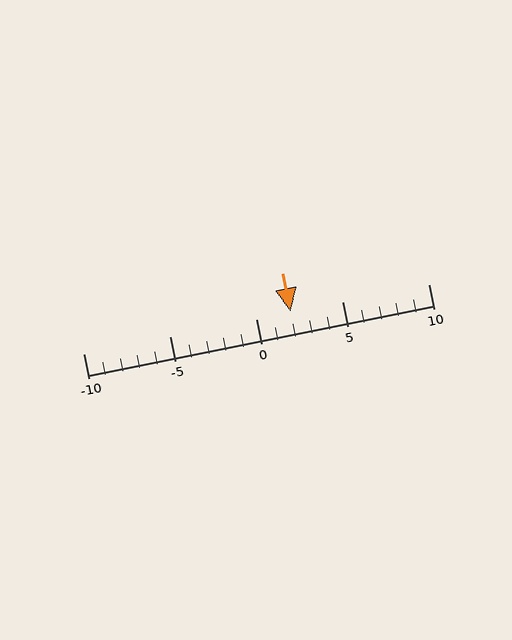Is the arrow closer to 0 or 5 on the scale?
The arrow is closer to 0.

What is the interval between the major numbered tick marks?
The major tick marks are spaced 5 units apart.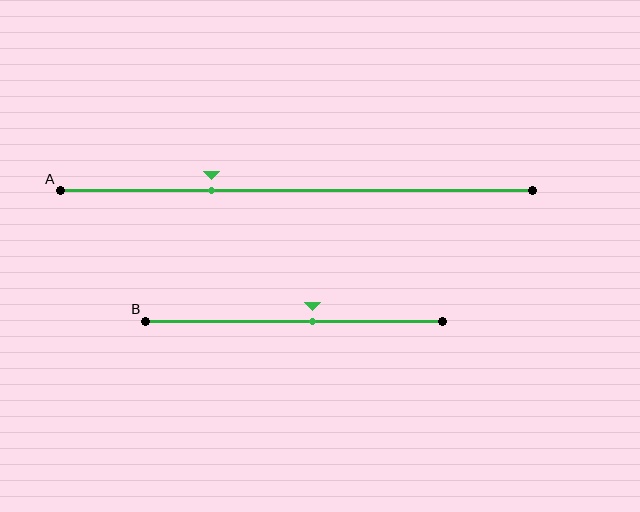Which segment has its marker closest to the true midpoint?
Segment B has its marker closest to the true midpoint.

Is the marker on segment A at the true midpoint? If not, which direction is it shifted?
No, the marker on segment A is shifted to the left by about 18% of the segment length.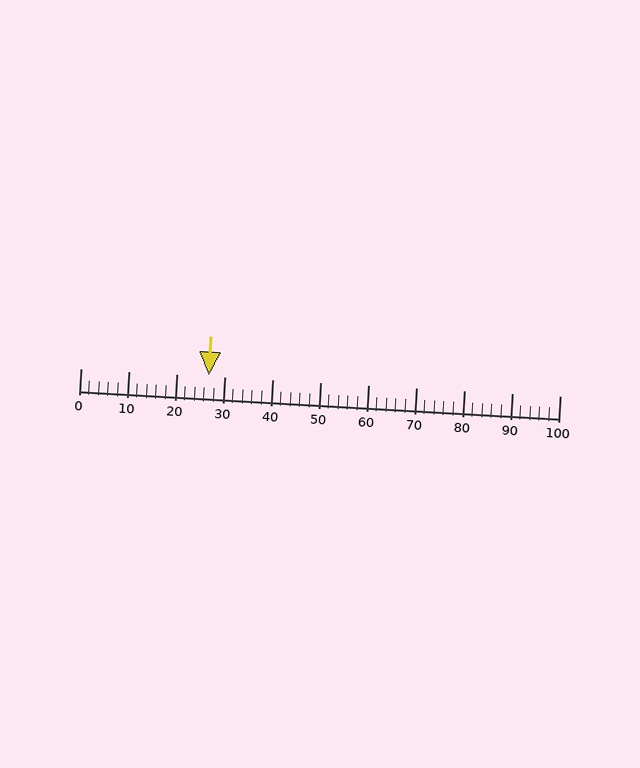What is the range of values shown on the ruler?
The ruler shows values from 0 to 100.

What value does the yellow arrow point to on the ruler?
The yellow arrow points to approximately 27.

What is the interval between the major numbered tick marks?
The major tick marks are spaced 10 units apart.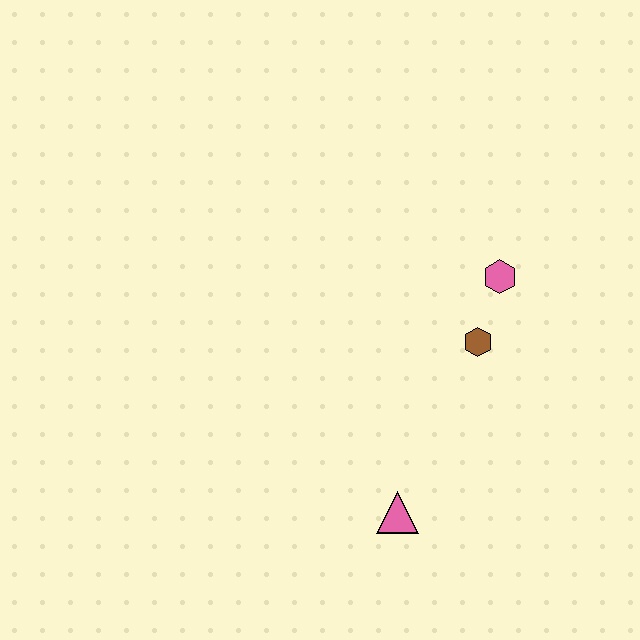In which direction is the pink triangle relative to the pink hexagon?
The pink triangle is below the pink hexagon.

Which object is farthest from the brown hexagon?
The pink triangle is farthest from the brown hexagon.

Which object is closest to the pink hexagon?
The brown hexagon is closest to the pink hexagon.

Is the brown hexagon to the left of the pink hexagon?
Yes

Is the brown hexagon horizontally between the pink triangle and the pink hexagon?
Yes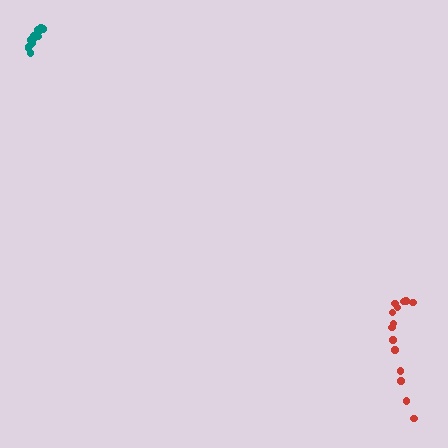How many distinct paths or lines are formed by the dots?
There are 2 distinct paths.